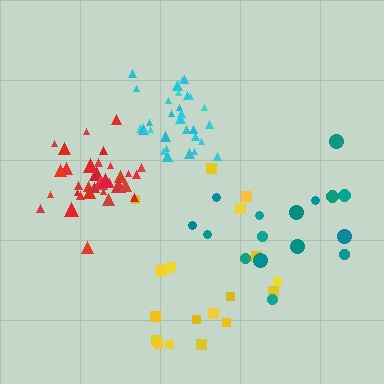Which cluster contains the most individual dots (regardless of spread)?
Red (34).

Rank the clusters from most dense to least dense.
cyan, red, teal, yellow.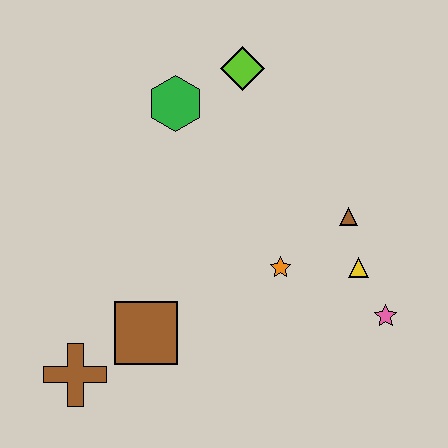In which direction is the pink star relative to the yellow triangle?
The pink star is below the yellow triangle.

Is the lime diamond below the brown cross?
No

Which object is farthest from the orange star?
The brown cross is farthest from the orange star.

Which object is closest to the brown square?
The brown cross is closest to the brown square.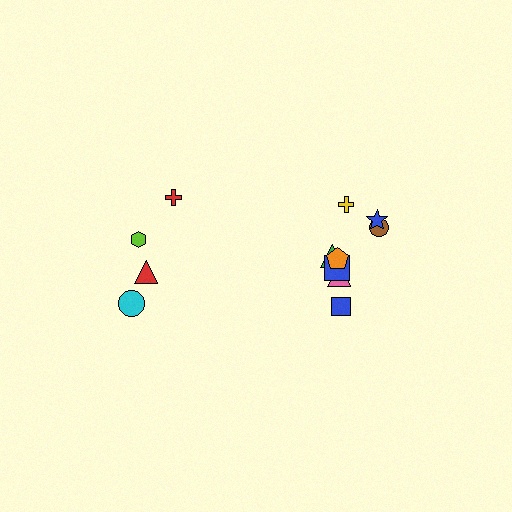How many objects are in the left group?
There are 4 objects.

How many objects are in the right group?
There are 8 objects.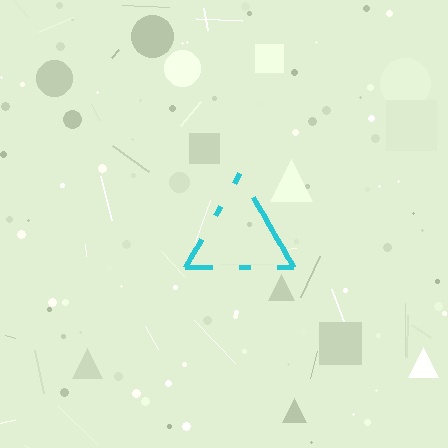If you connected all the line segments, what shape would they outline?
They would outline a triangle.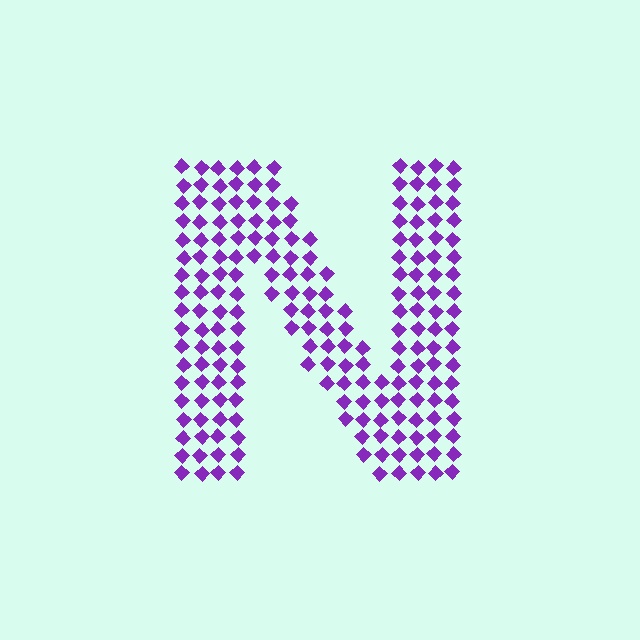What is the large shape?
The large shape is the letter N.